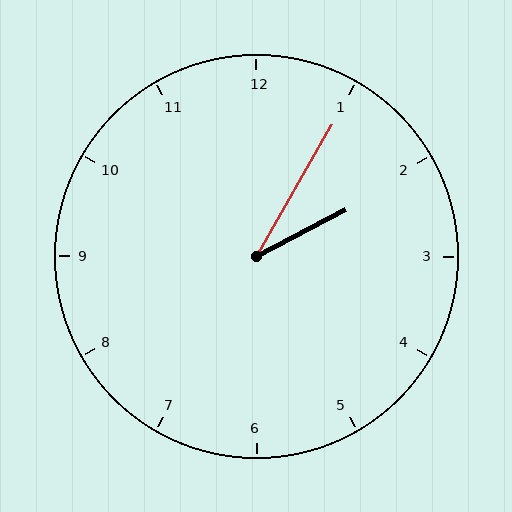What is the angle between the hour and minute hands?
Approximately 32 degrees.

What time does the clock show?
2:05.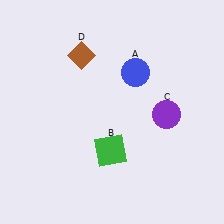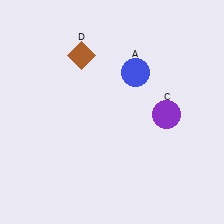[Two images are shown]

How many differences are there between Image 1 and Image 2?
There is 1 difference between the two images.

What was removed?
The green square (B) was removed in Image 2.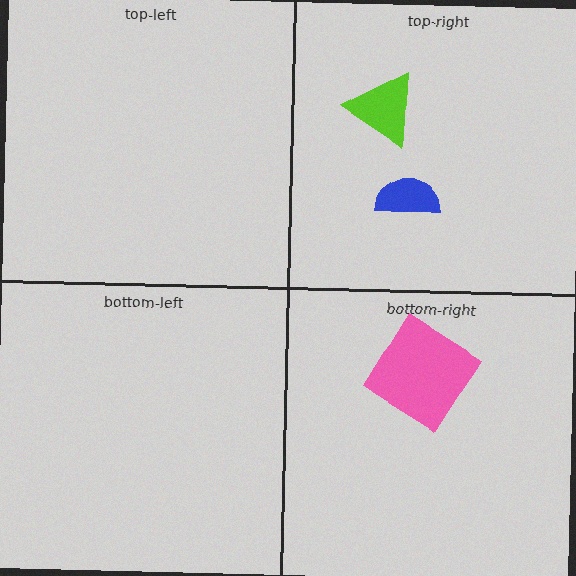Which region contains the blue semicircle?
The top-right region.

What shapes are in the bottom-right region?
The pink diamond.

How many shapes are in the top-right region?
2.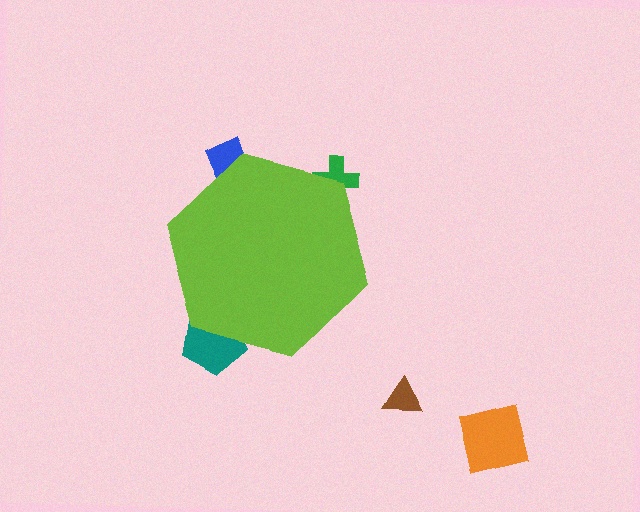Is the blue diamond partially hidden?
Yes, the blue diamond is partially hidden behind the lime hexagon.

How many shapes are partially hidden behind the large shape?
3 shapes are partially hidden.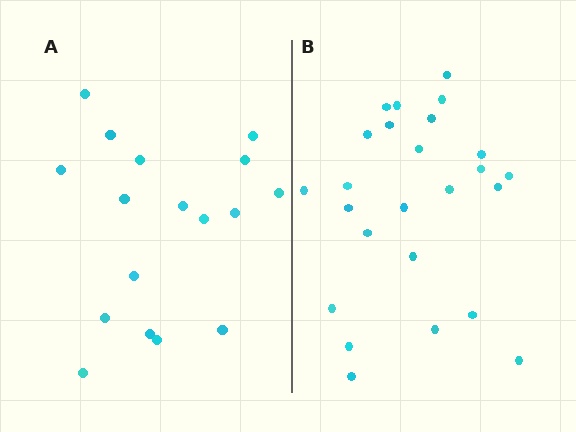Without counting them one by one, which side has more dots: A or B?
Region B (the right region) has more dots.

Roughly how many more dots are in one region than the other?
Region B has roughly 8 or so more dots than region A.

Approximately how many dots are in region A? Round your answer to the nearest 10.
About 20 dots. (The exact count is 17, which rounds to 20.)